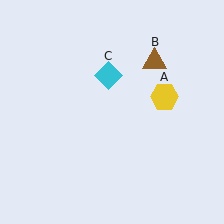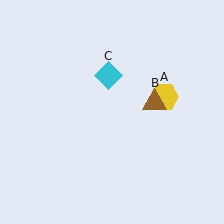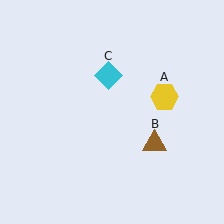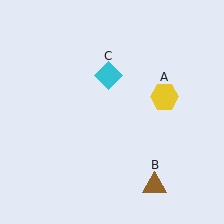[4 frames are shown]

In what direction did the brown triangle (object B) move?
The brown triangle (object B) moved down.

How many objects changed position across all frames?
1 object changed position: brown triangle (object B).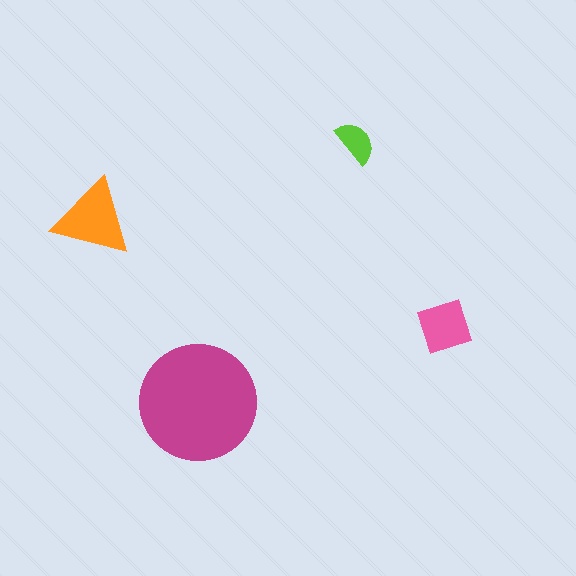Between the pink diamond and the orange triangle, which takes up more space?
The orange triangle.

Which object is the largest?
The magenta circle.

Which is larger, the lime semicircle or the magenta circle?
The magenta circle.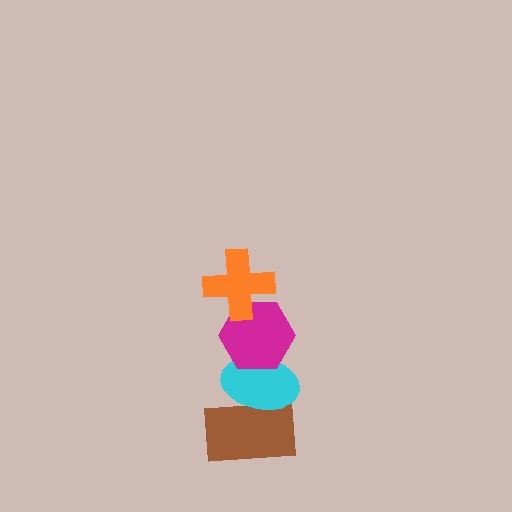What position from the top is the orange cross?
The orange cross is 1st from the top.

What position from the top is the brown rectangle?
The brown rectangle is 4th from the top.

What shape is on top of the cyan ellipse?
The magenta hexagon is on top of the cyan ellipse.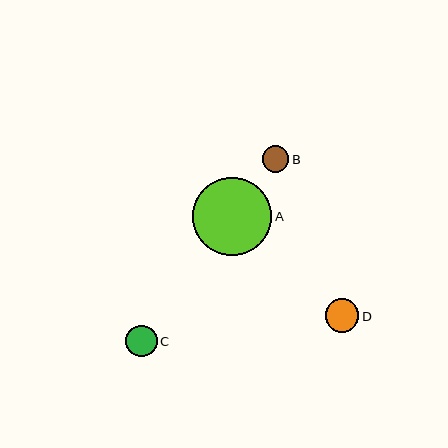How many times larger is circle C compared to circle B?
Circle C is approximately 1.2 times the size of circle B.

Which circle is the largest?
Circle A is the largest with a size of approximately 79 pixels.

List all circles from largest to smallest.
From largest to smallest: A, D, C, B.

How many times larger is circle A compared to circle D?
Circle A is approximately 2.4 times the size of circle D.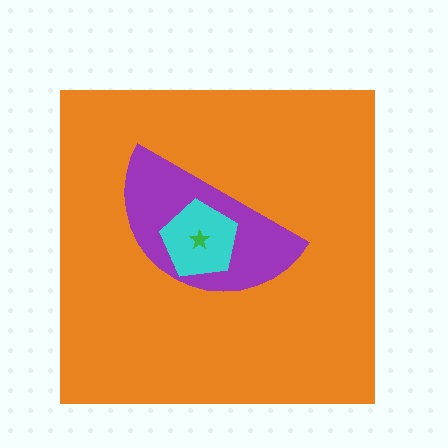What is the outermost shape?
The orange square.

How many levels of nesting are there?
4.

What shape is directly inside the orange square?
The purple semicircle.